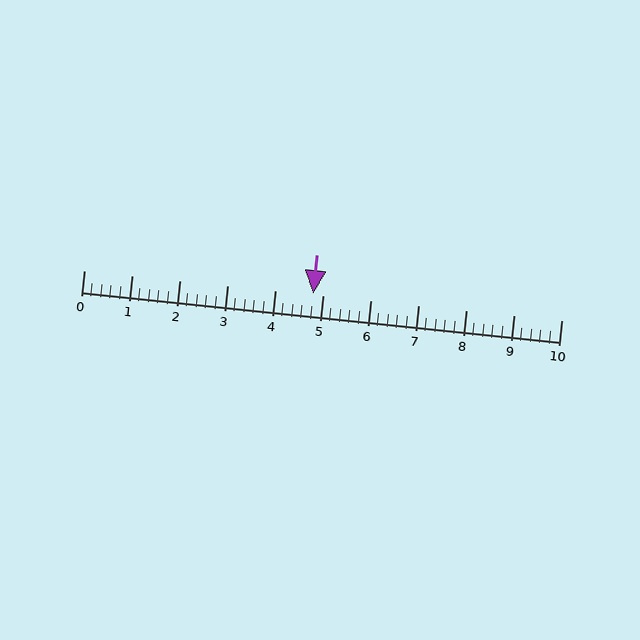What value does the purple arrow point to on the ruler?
The purple arrow points to approximately 4.8.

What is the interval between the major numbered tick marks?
The major tick marks are spaced 1 units apart.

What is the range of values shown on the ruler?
The ruler shows values from 0 to 10.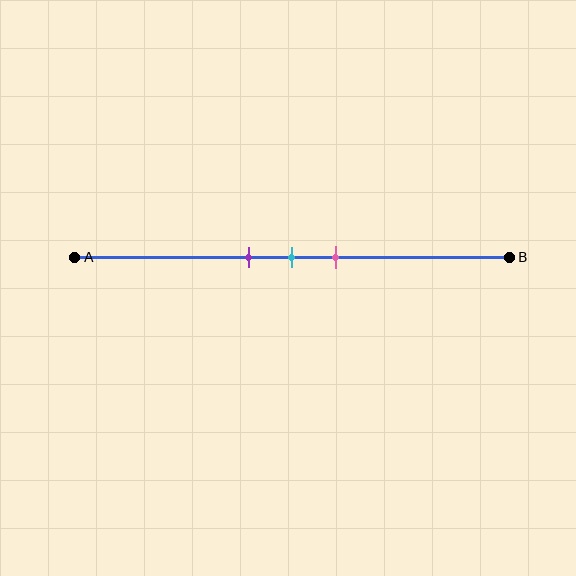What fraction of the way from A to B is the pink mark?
The pink mark is approximately 60% (0.6) of the way from A to B.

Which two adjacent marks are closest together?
The purple and cyan marks are the closest adjacent pair.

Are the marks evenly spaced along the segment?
Yes, the marks are approximately evenly spaced.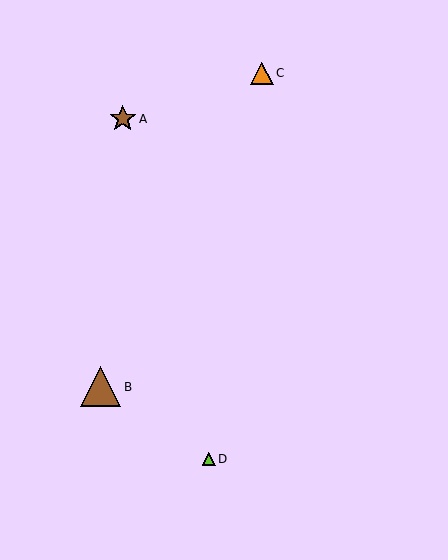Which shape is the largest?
The brown triangle (labeled B) is the largest.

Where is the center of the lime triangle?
The center of the lime triangle is at (209, 459).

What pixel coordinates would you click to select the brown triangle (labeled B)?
Click at (101, 387) to select the brown triangle B.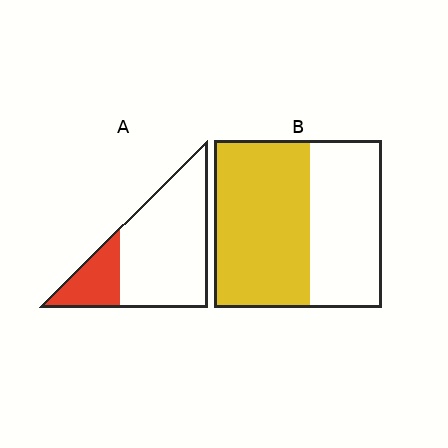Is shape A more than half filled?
No.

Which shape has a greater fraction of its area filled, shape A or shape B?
Shape B.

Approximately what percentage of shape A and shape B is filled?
A is approximately 25% and B is approximately 55%.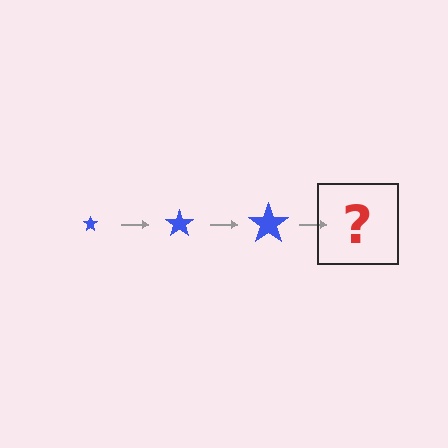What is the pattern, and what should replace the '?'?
The pattern is that the star gets progressively larger each step. The '?' should be a blue star, larger than the previous one.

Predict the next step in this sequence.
The next step is a blue star, larger than the previous one.